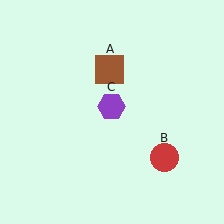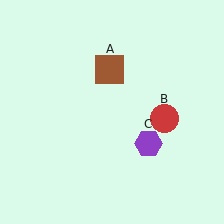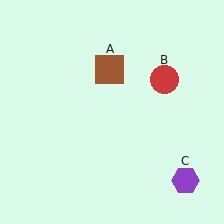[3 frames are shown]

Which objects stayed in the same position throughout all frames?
Brown square (object A) remained stationary.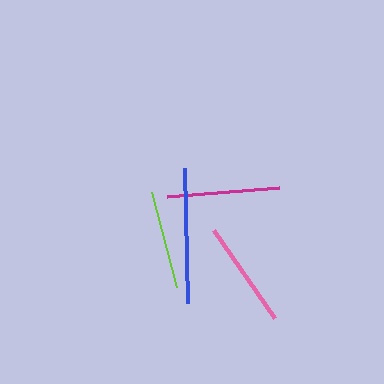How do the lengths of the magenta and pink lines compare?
The magenta and pink lines are approximately the same length.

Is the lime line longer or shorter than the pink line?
The pink line is longer than the lime line.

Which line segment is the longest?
The blue line is the longest at approximately 135 pixels.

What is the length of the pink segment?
The pink segment is approximately 107 pixels long.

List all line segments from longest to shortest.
From longest to shortest: blue, magenta, pink, lime.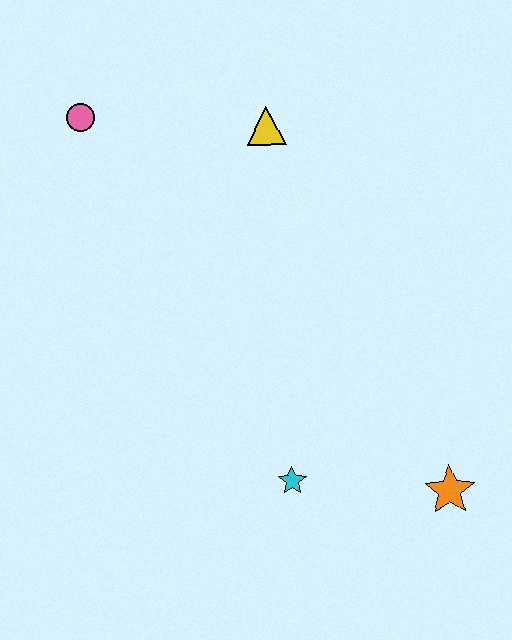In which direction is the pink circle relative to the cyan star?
The pink circle is above the cyan star.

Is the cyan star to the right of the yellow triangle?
Yes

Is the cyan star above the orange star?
Yes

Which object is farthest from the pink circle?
The orange star is farthest from the pink circle.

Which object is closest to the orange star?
The cyan star is closest to the orange star.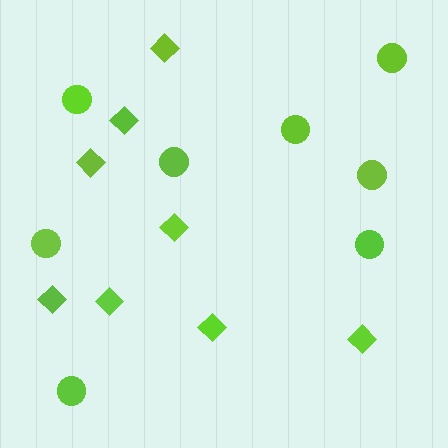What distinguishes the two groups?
There are 2 groups: one group of diamonds (8) and one group of circles (8).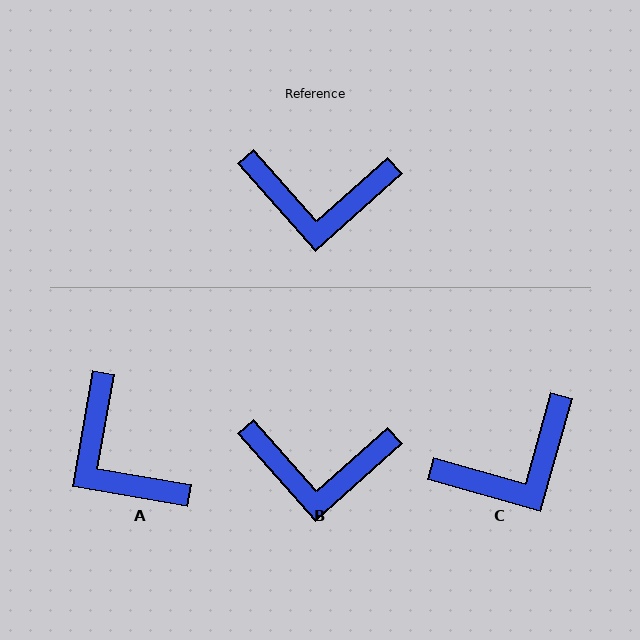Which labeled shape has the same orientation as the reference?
B.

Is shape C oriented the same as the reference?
No, it is off by about 33 degrees.